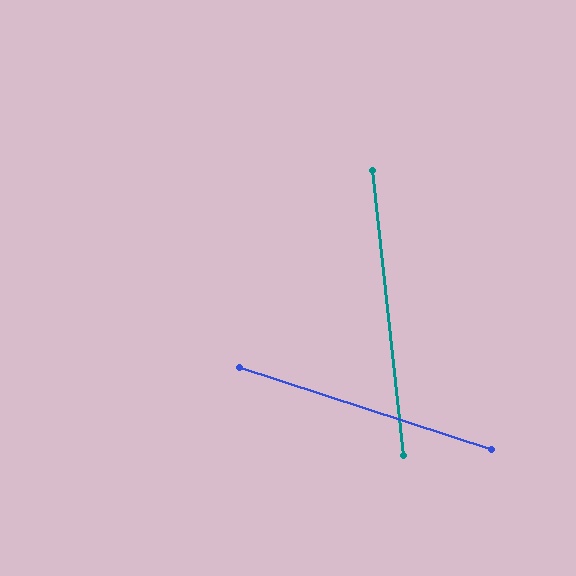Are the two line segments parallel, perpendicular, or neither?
Neither parallel nor perpendicular — they differ by about 66°.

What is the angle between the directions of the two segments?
Approximately 66 degrees.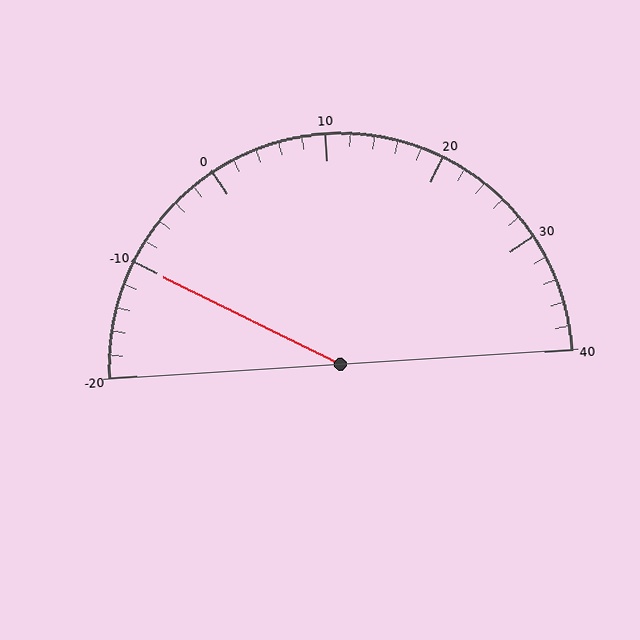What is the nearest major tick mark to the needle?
The nearest major tick mark is -10.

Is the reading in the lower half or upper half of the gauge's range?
The reading is in the lower half of the range (-20 to 40).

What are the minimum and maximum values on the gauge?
The gauge ranges from -20 to 40.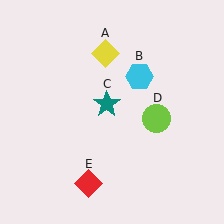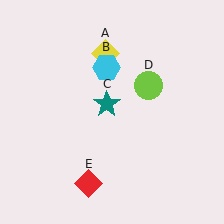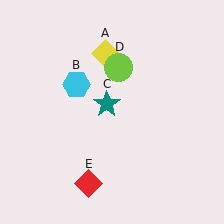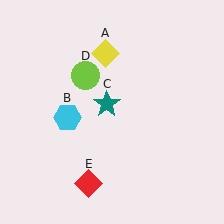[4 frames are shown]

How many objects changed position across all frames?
2 objects changed position: cyan hexagon (object B), lime circle (object D).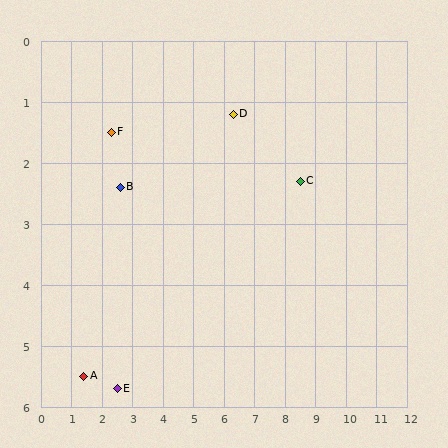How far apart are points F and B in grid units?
Points F and B are about 0.9 grid units apart.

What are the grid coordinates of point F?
Point F is at approximately (2.3, 1.5).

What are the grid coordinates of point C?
Point C is at approximately (8.5, 2.3).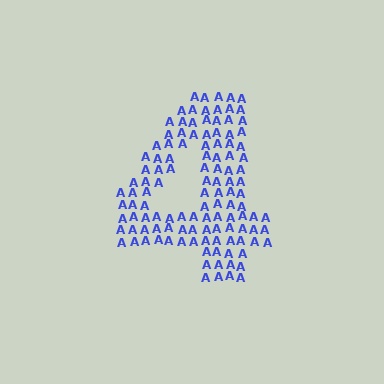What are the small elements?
The small elements are letter A's.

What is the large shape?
The large shape is the digit 4.